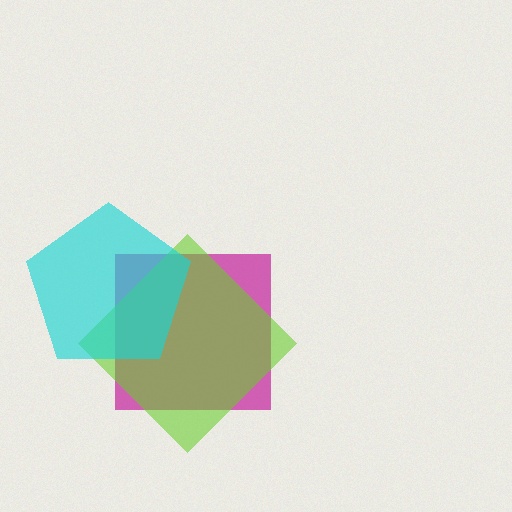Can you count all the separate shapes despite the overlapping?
Yes, there are 3 separate shapes.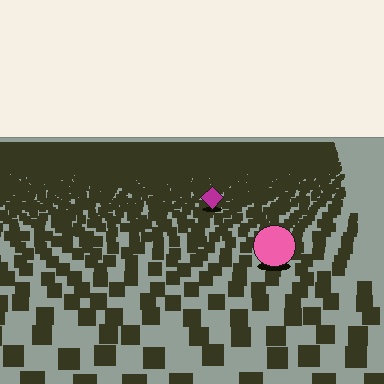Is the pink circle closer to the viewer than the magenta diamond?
Yes. The pink circle is closer — you can tell from the texture gradient: the ground texture is coarser near it.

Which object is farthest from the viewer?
The magenta diamond is farthest from the viewer. It appears smaller and the ground texture around it is denser.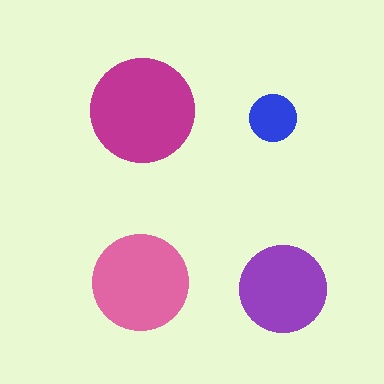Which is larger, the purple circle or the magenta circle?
The magenta one.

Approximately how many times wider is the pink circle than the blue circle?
About 2 times wider.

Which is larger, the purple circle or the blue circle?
The purple one.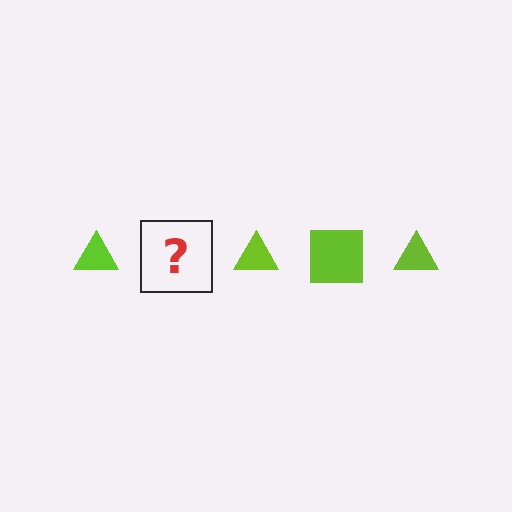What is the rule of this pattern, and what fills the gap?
The rule is that the pattern cycles through triangle, square shapes in lime. The gap should be filled with a lime square.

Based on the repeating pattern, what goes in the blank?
The blank should be a lime square.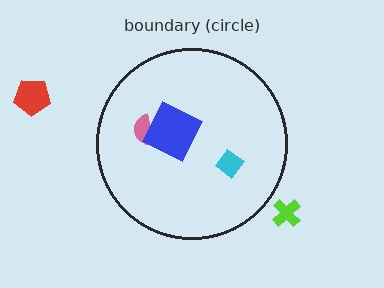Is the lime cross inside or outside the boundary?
Outside.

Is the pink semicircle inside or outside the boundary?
Inside.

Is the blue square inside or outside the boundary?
Inside.